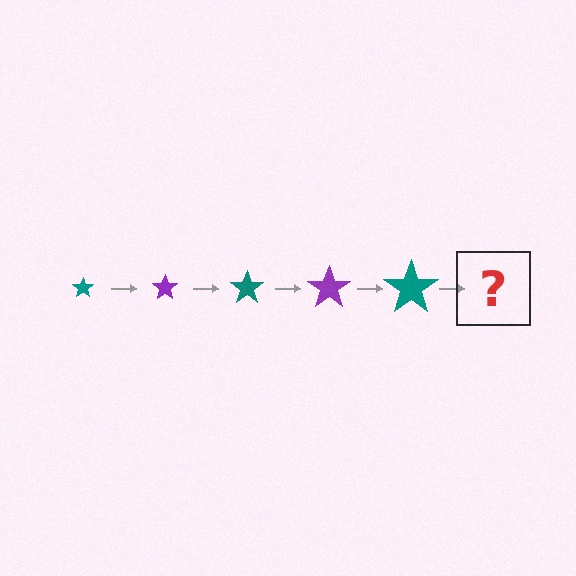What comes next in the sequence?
The next element should be a purple star, larger than the previous one.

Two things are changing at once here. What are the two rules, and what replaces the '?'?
The two rules are that the star grows larger each step and the color cycles through teal and purple. The '?' should be a purple star, larger than the previous one.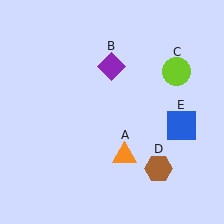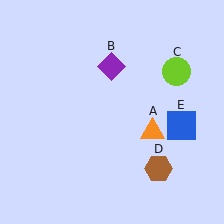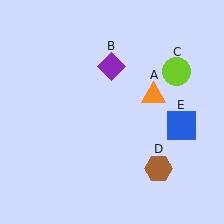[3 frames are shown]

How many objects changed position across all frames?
1 object changed position: orange triangle (object A).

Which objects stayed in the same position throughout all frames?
Purple diamond (object B) and lime circle (object C) and brown hexagon (object D) and blue square (object E) remained stationary.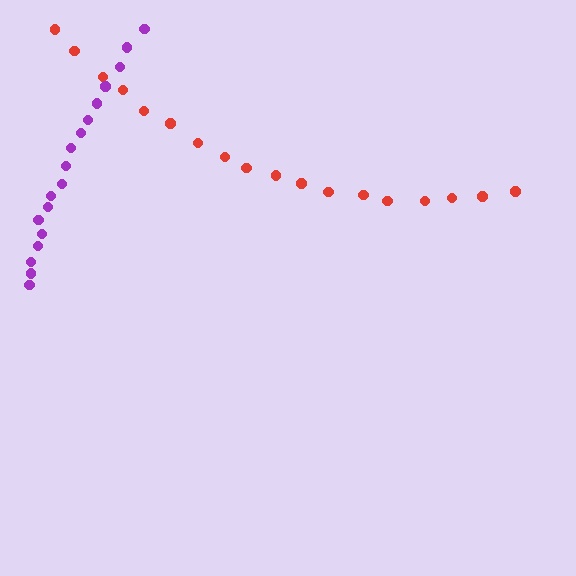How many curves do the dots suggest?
There are 2 distinct paths.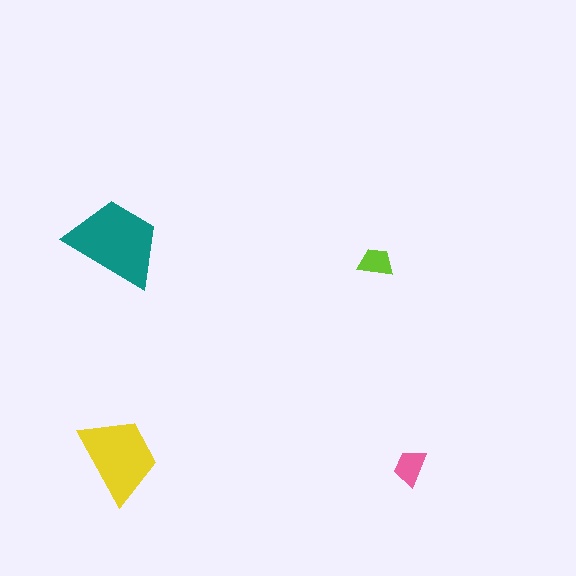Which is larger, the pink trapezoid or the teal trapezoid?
The teal one.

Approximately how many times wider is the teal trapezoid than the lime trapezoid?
About 2.5 times wider.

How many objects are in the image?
There are 4 objects in the image.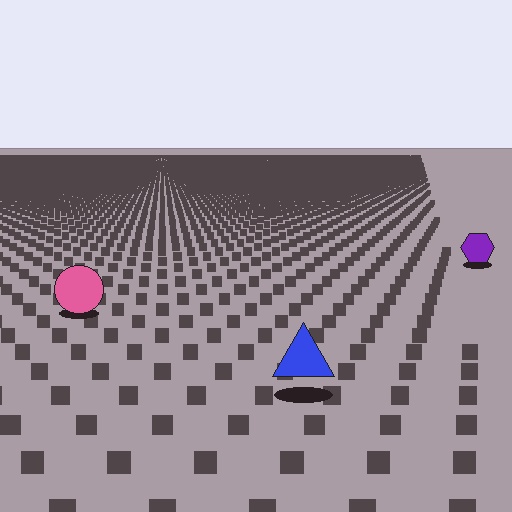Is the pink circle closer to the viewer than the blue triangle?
No. The blue triangle is closer — you can tell from the texture gradient: the ground texture is coarser near it.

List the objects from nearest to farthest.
From nearest to farthest: the blue triangle, the pink circle, the purple hexagon.